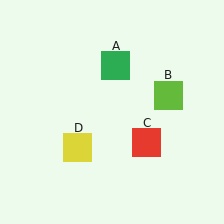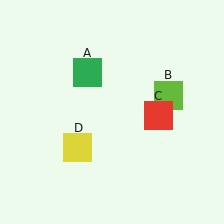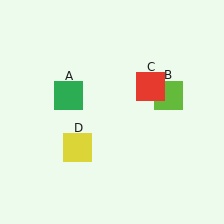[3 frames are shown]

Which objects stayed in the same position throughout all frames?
Lime square (object B) and yellow square (object D) remained stationary.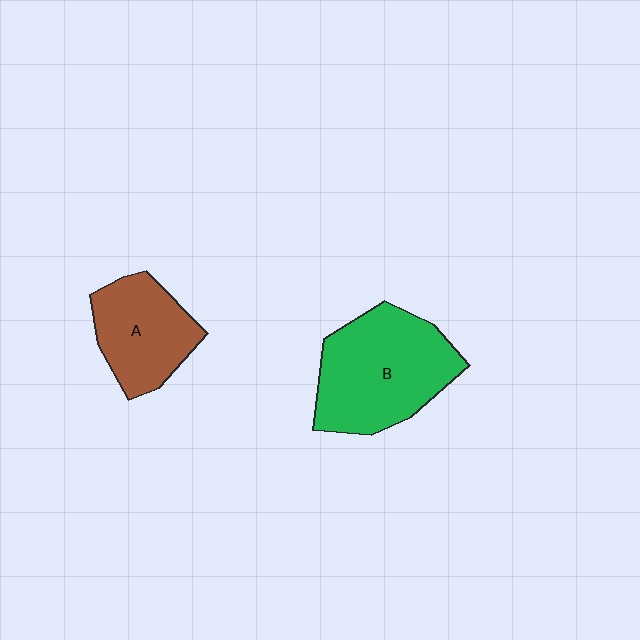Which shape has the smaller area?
Shape A (brown).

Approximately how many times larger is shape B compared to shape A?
Approximately 1.5 times.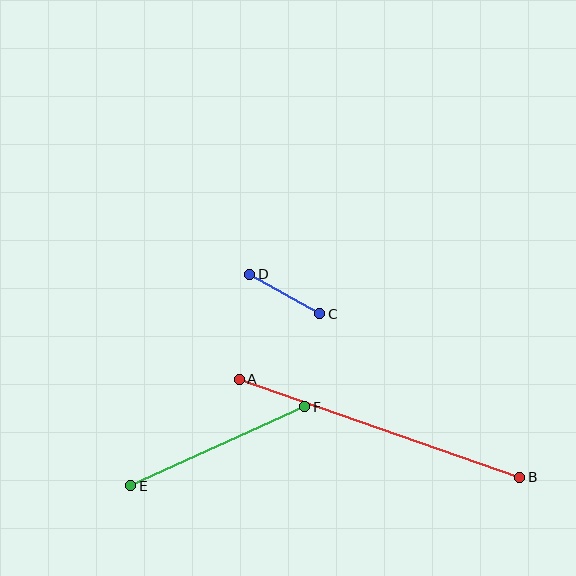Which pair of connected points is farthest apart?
Points A and B are farthest apart.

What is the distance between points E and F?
The distance is approximately 191 pixels.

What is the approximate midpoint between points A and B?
The midpoint is at approximately (379, 428) pixels.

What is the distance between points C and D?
The distance is approximately 80 pixels.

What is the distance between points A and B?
The distance is approximately 297 pixels.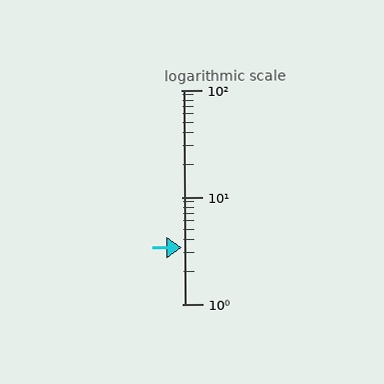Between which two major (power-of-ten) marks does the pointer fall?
The pointer is between 1 and 10.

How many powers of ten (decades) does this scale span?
The scale spans 2 decades, from 1 to 100.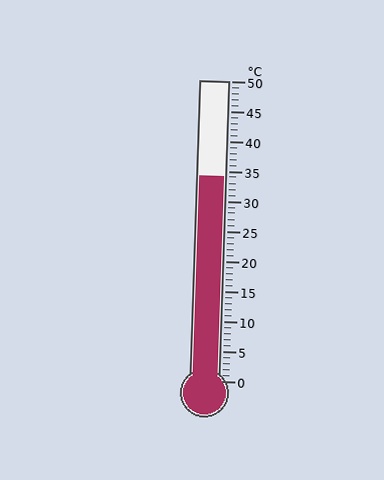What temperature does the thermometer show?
The thermometer shows approximately 34°C.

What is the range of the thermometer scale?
The thermometer scale ranges from 0°C to 50°C.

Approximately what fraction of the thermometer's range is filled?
The thermometer is filled to approximately 70% of its range.